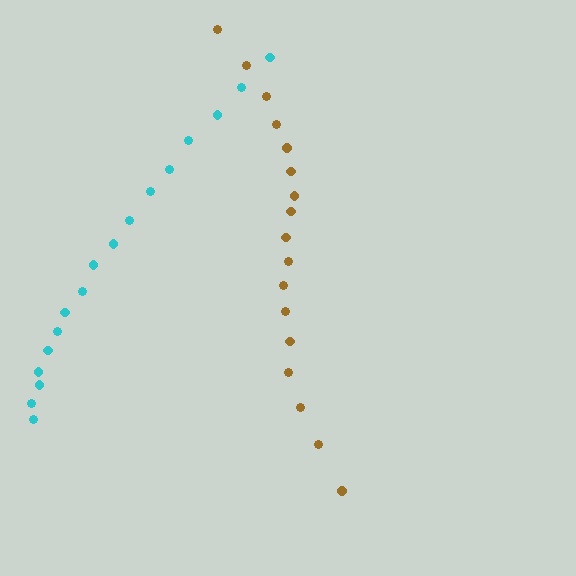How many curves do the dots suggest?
There are 2 distinct paths.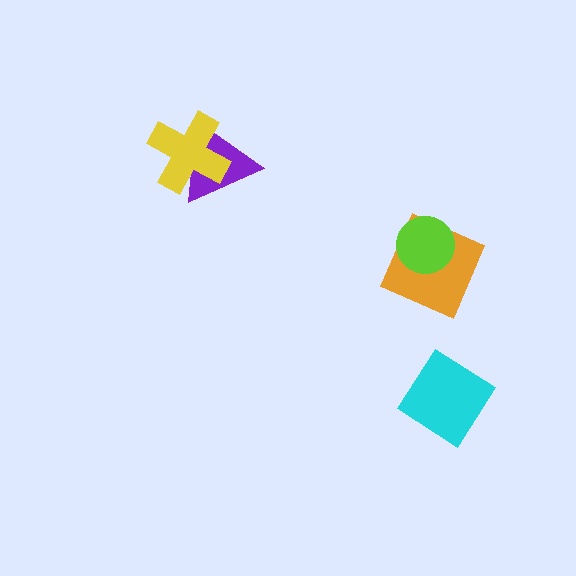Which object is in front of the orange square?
The lime circle is in front of the orange square.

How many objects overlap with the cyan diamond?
0 objects overlap with the cyan diamond.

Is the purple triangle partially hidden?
Yes, it is partially covered by another shape.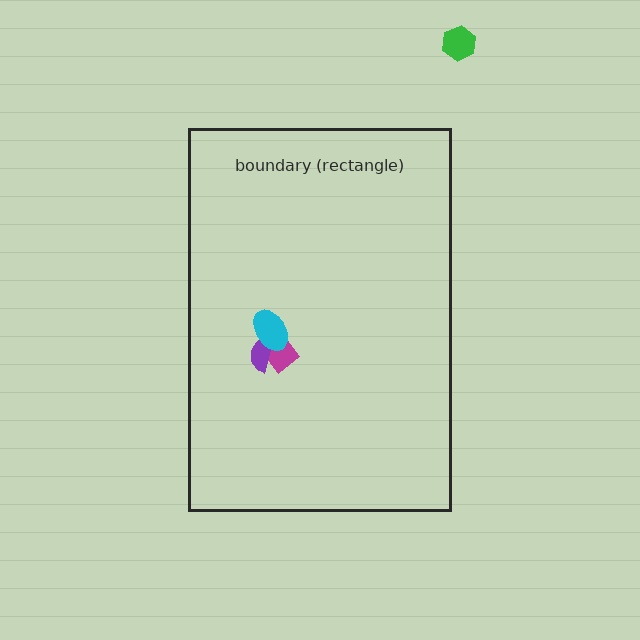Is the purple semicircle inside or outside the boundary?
Inside.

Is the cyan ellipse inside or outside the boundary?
Inside.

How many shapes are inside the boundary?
3 inside, 1 outside.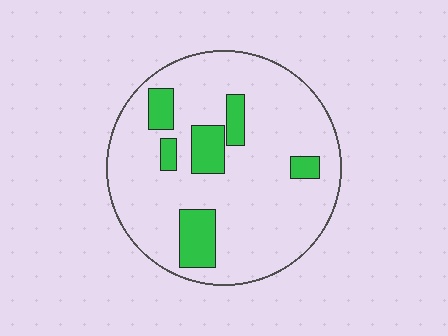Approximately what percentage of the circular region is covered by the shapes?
Approximately 15%.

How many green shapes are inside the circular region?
6.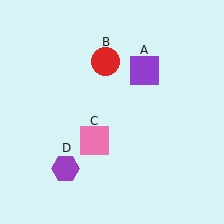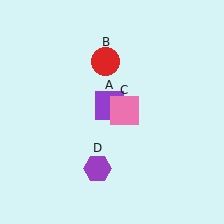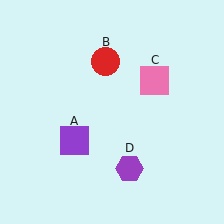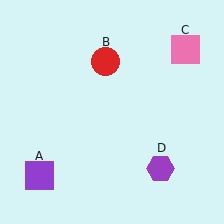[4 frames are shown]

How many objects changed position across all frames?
3 objects changed position: purple square (object A), pink square (object C), purple hexagon (object D).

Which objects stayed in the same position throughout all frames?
Red circle (object B) remained stationary.